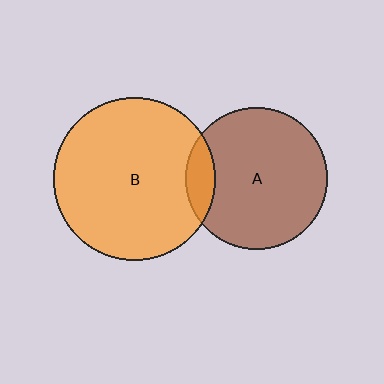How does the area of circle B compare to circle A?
Approximately 1.3 times.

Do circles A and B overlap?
Yes.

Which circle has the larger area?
Circle B (orange).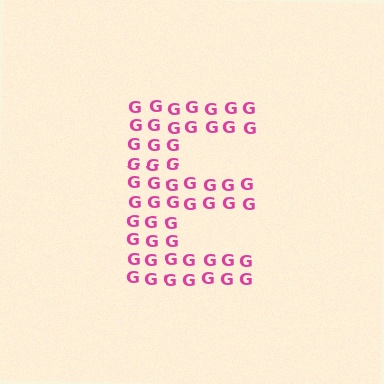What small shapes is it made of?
It is made of small letter G's.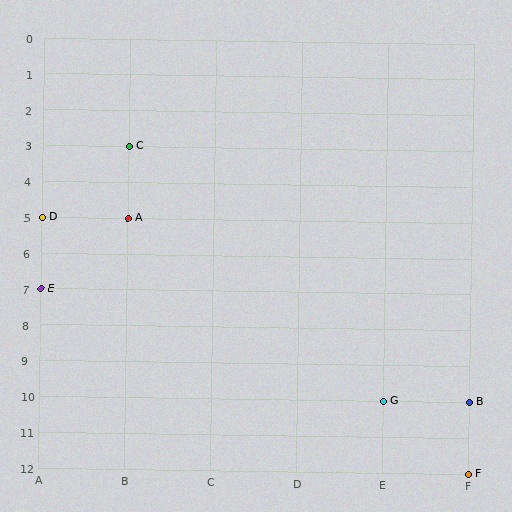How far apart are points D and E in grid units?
Points D and E are 2 rows apart.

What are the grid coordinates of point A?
Point A is at grid coordinates (B, 5).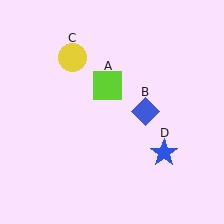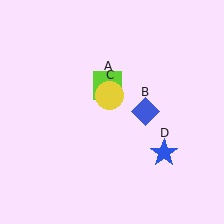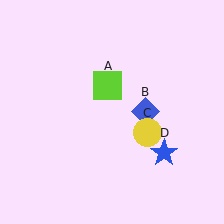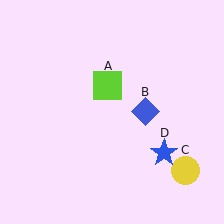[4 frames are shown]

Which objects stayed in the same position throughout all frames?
Lime square (object A) and blue diamond (object B) and blue star (object D) remained stationary.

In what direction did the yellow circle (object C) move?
The yellow circle (object C) moved down and to the right.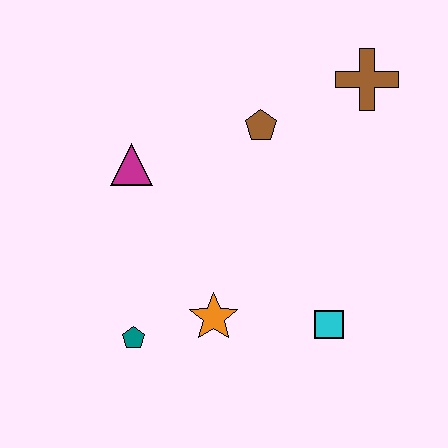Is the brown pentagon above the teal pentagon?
Yes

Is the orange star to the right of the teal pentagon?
Yes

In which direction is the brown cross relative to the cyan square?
The brown cross is above the cyan square.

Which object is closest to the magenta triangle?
The brown pentagon is closest to the magenta triangle.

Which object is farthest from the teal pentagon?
The brown cross is farthest from the teal pentagon.